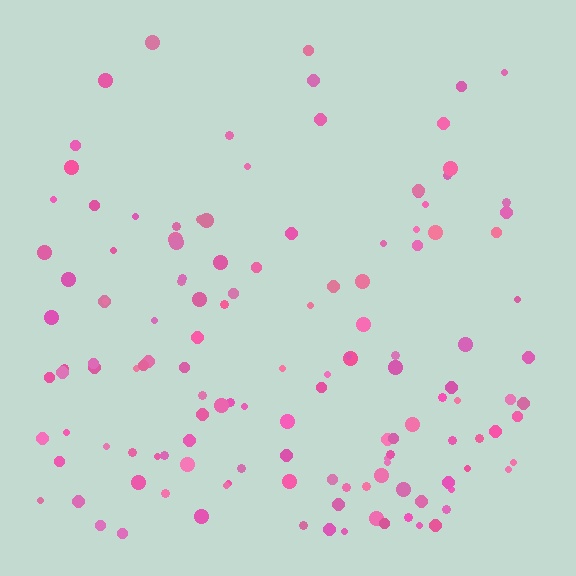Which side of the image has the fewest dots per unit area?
The top.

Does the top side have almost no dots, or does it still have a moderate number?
Still a moderate number, just noticeably fewer than the bottom.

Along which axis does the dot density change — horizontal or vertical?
Vertical.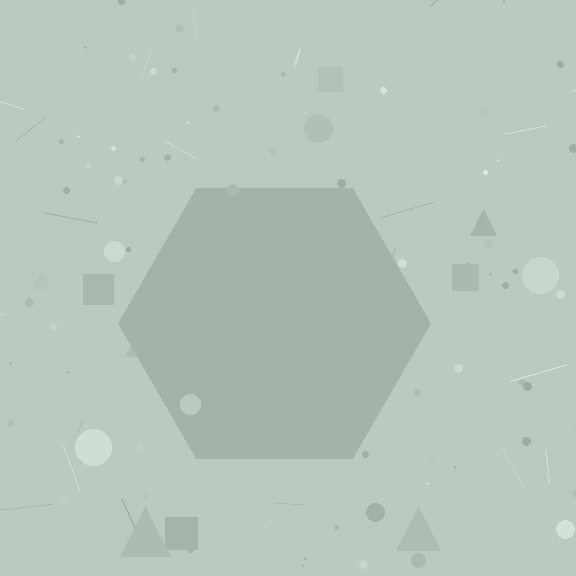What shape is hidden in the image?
A hexagon is hidden in the image.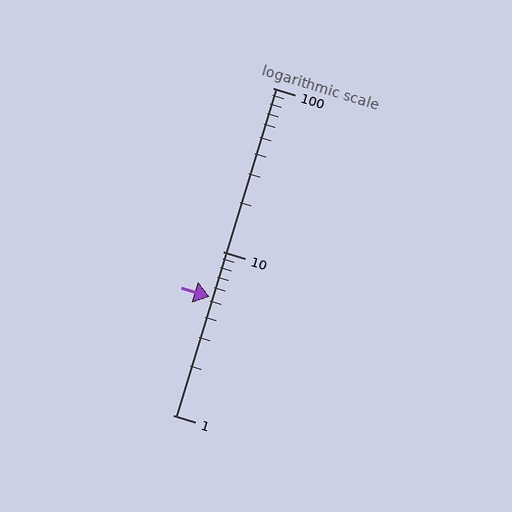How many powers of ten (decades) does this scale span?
The scale spans 2 decades, from 1 to 100.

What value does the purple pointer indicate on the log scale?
The pointer indicates approximately 5.3.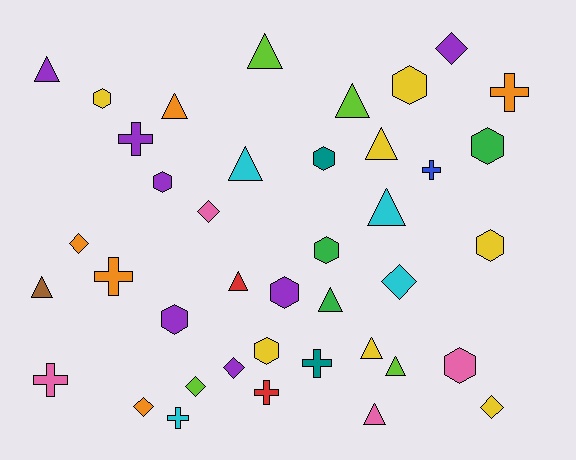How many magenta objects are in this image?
There are no magenta objects.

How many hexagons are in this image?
There are 11 hexagons.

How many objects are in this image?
There are 40 objects.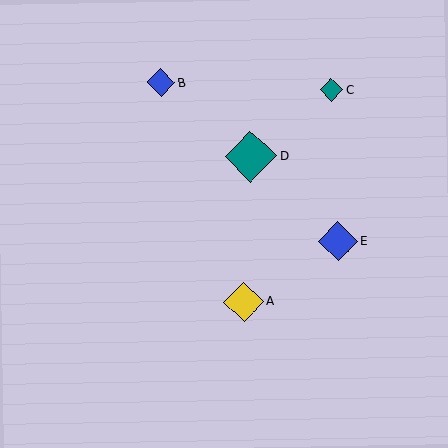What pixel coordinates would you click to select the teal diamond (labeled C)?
Click at (331, 90) to select the teal diamond C.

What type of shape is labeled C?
Shape C is a teal diamond.